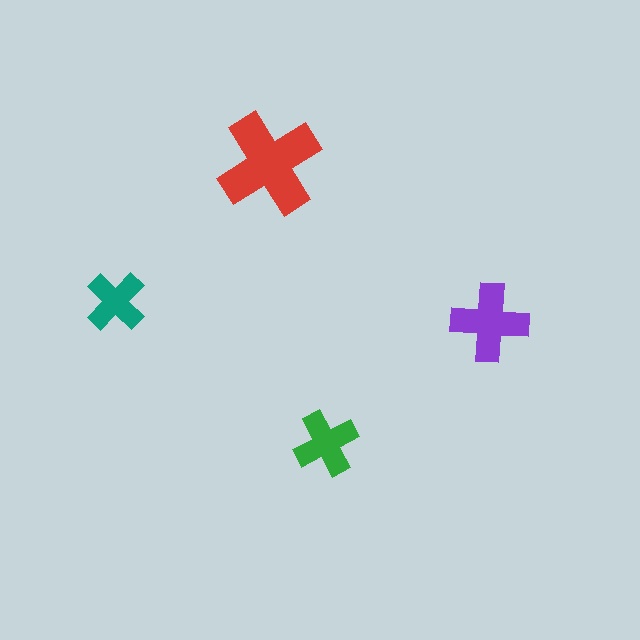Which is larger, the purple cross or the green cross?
The purple one.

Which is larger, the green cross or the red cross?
The red one.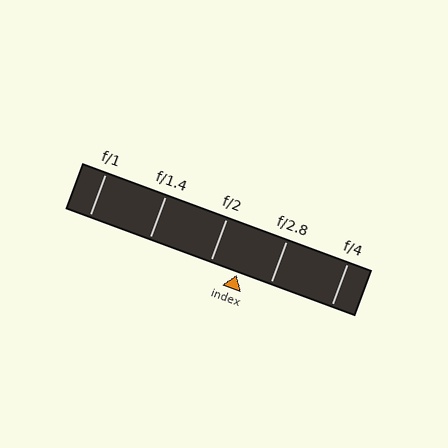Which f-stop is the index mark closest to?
The index mark is closest to f/2.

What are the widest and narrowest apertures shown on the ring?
The widest aperture shown is f/1 and the narrowest is f/4.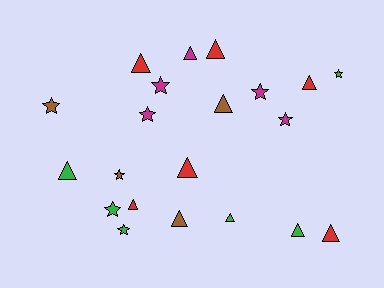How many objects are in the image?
There are 21 objects.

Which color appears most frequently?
Red, with 6 objects.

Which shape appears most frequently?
Triangle, with 12 objects.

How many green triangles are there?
There are 3 green triangles.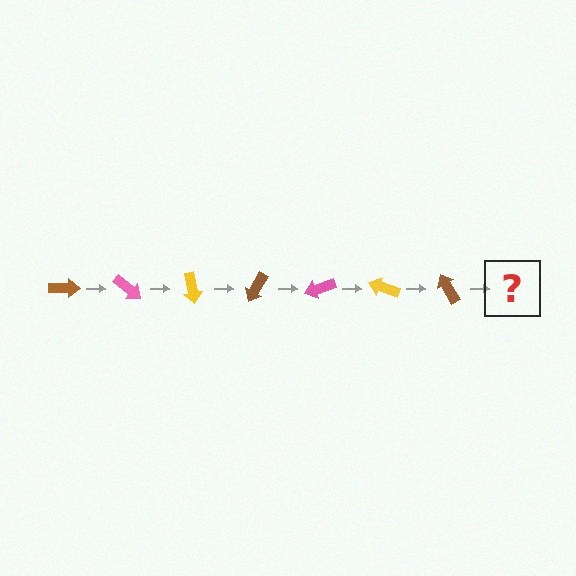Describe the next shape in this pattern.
It should be a pink arrow, rotated 280 degrees from the start.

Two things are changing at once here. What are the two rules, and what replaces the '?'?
The two rules are that it rotates 40 degrees each step and the color cycles through brown, pink, and yellow. The '?' should be a pink arrow, rotated 280 degrees from the start.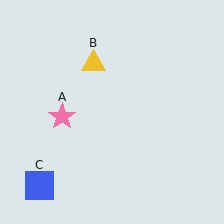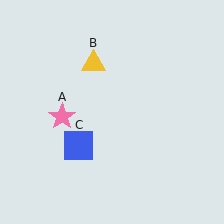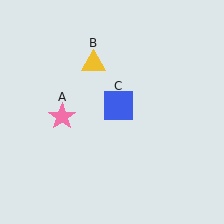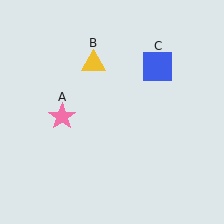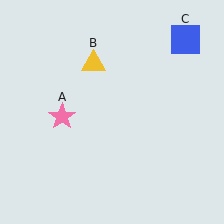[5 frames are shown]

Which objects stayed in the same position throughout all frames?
Pink star (object A) and yellow triangle (object B) remained stationary.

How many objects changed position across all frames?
1 object changed position: blue square (object C).